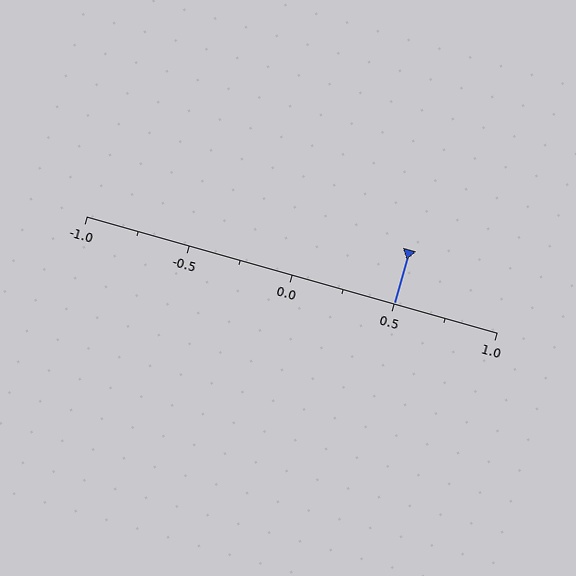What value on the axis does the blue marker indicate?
The marker indicates approximately 0.5.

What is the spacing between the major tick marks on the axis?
The major ticks are spaced 0.5 apart.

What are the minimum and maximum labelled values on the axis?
The axis runs from -1.0 to 1.0.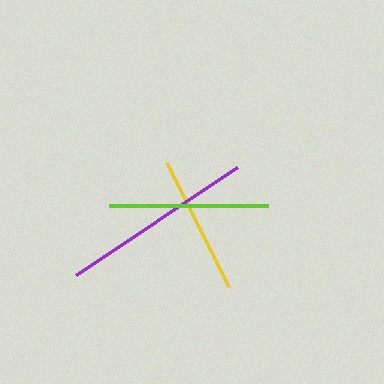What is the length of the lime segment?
The lime segment is approximately 159 pixels long.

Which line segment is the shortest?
The yellow line is the shortest at approximately 138 pixels.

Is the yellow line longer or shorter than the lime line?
The lime line is longer than the yellow line.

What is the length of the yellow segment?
The yellow segment is approximately 138 pixels long.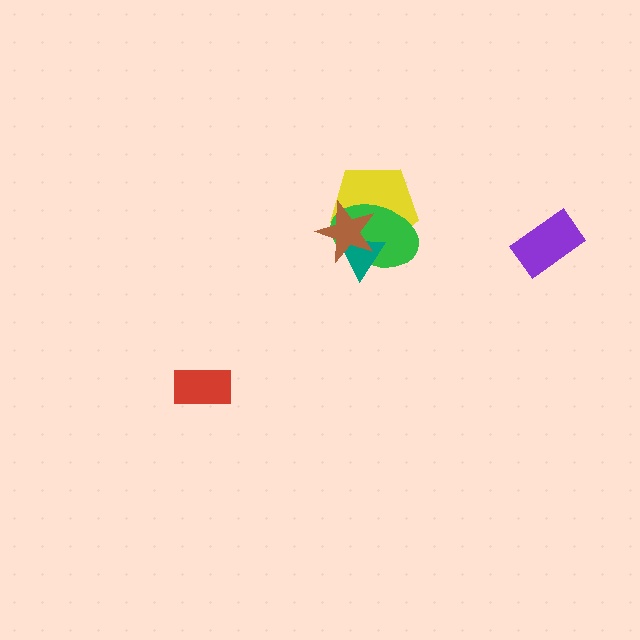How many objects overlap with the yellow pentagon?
3 objects overlap with the yellow pentagon.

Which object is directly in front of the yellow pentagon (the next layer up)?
The green ellipse is directly in front of the yellow pentagon.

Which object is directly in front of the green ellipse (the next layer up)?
The teal triangle is directly in front of the green ellipse.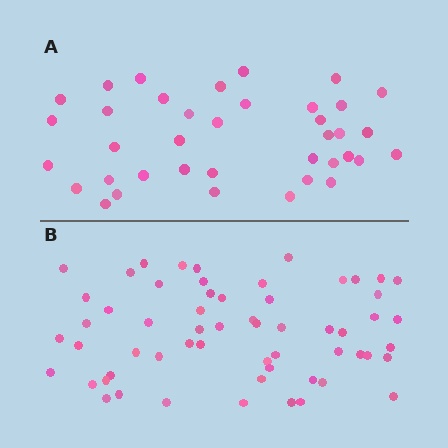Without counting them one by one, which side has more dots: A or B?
Region B (the bottom region) has more dots.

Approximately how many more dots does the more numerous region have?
Region B has approximately 20 more dots than region A.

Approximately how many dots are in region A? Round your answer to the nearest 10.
About 40 dots. (The exact count is 38, which rounds to 40.)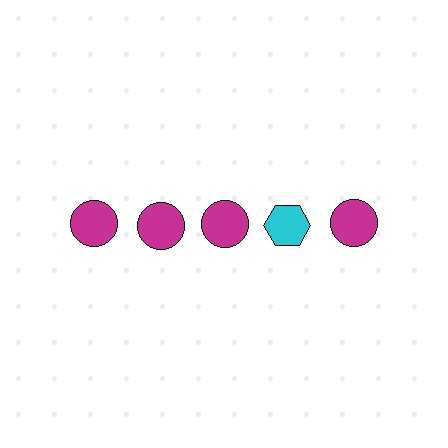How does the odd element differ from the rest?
It differs in both color (cyan instead of magenta) and shape (hexagon instead of circle).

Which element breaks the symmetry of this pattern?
The cyan hexagon in the top row, second from right column breaks the symmetry. All other shapes are magenta circles.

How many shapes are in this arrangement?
There are 5 shapes arranged in a grid pattern.